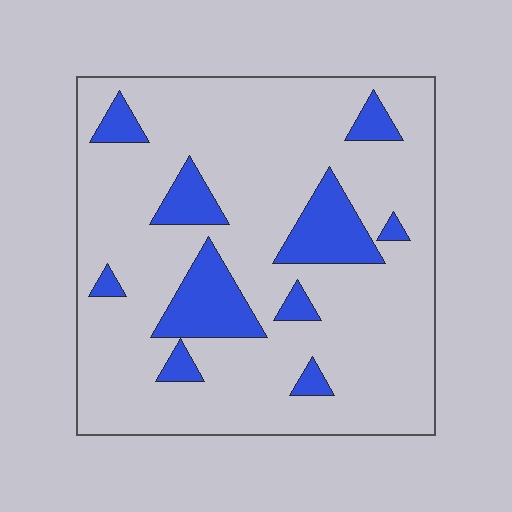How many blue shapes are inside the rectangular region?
10.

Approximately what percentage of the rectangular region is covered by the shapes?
Approximately 15%.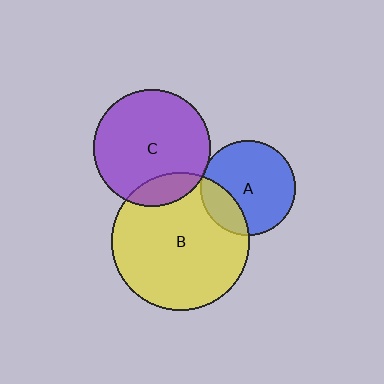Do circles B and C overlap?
Yes.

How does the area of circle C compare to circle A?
Approximately 1.5 times.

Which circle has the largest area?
Circle B (yellow).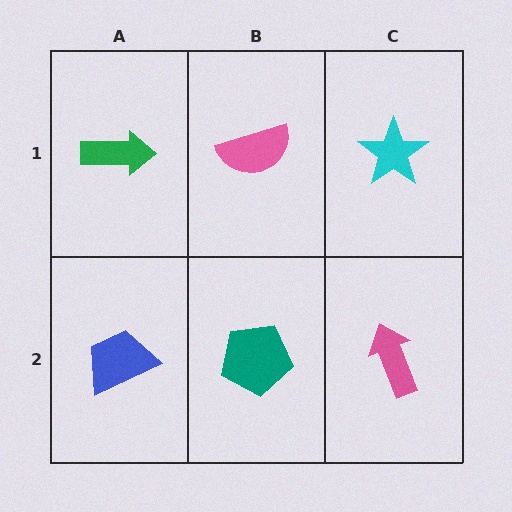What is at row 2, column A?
A blue trapezoid.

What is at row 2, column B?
A teal pentagon.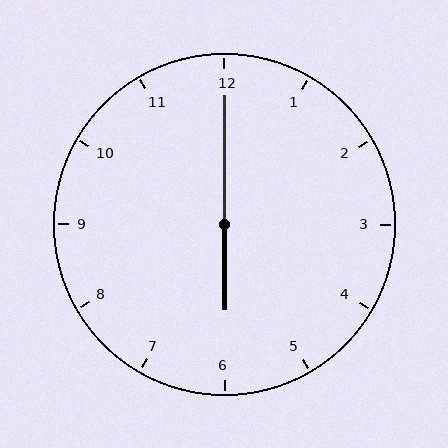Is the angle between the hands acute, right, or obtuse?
It is obtuse.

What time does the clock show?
6:00.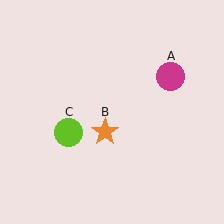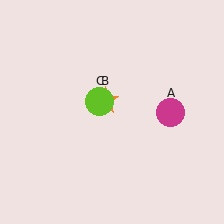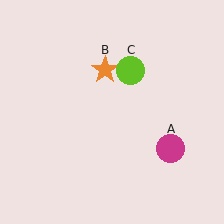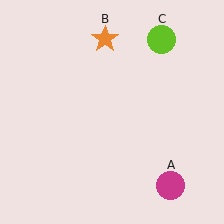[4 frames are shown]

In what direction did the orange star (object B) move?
The orange star (object B) moved up.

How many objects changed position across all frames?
3 objects changed position: magenta circle (object A), orange star (object B), lime circle (object C).